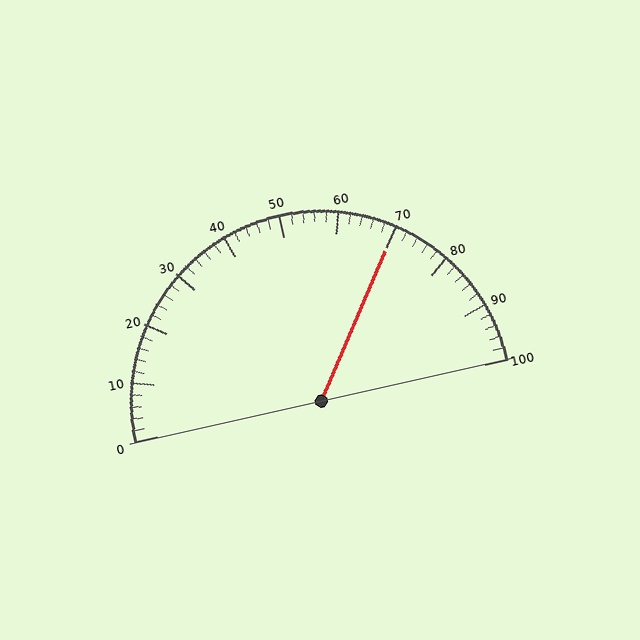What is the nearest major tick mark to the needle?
The nearest major tick mark is 70.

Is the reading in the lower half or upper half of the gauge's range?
The reading is in the upper half of the range (0 to 100).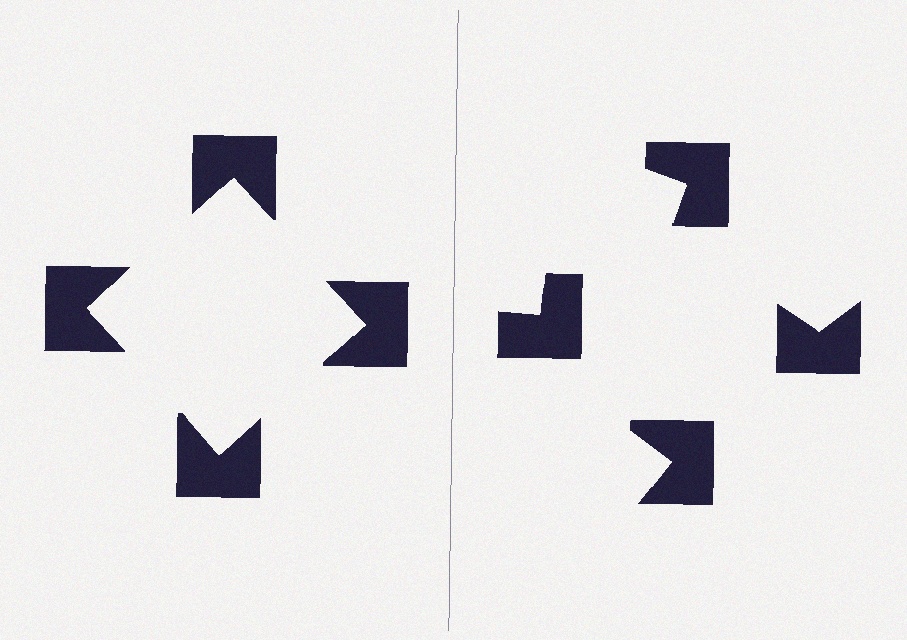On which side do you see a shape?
An illusory square appears on the left side. On the right side the wedge cuts are rotated, so no coherent shape forms.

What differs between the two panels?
The notched squares are positioned identically on both sides; only the wedge orientations differ. On the left they align to a square; on the right they are misaligned.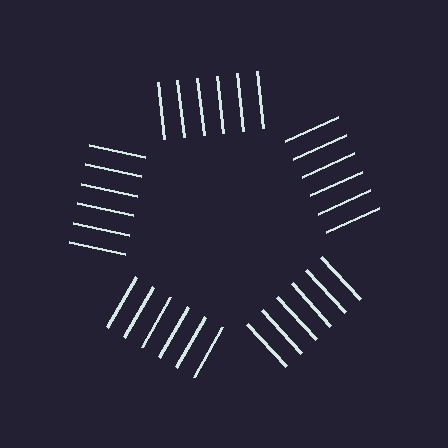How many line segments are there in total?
30 — 6 along each of the 5 edges.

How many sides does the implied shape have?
5 sides — the line-ends trace a pentagon.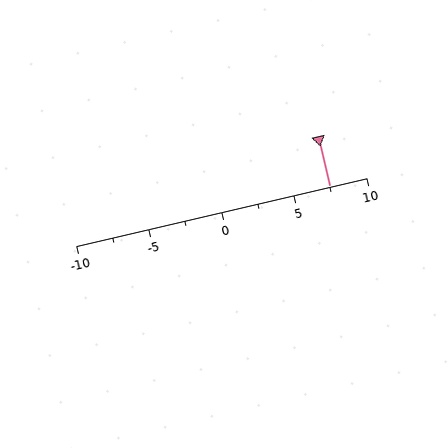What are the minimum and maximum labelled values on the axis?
The axis runs from -10 to 10.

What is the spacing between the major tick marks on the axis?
The major ticks are spaced 5 apart.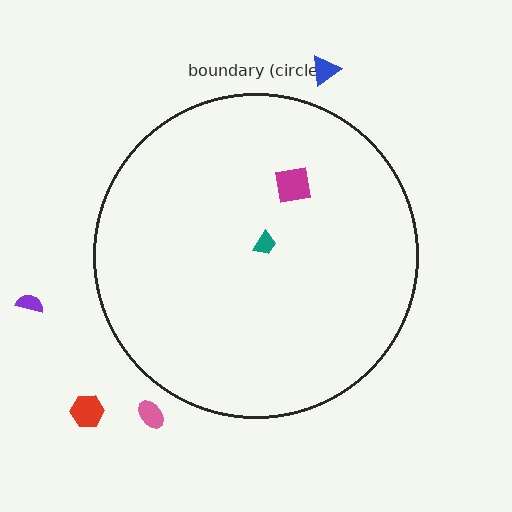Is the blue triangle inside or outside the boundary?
Outside.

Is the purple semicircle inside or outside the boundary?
Outside.